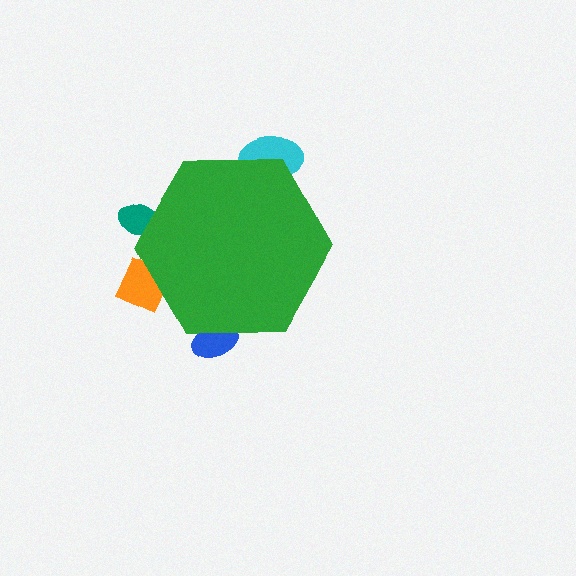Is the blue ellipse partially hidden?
Yes, the blue ellipse is partially hidden behind the green hexagon.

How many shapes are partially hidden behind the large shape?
4 shapes are partially hidden.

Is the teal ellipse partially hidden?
Yes, the teal ellipse is partially hidden behind the green hexagon.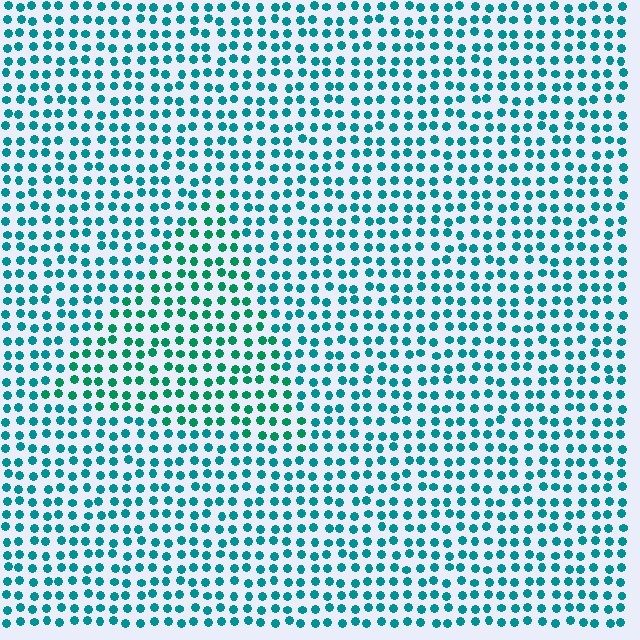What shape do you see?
I see a triangle.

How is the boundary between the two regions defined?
The boundary is defined purely by a slight shift in hue (about 25 degrees). Spacing, size, and orientation are identical on both sides.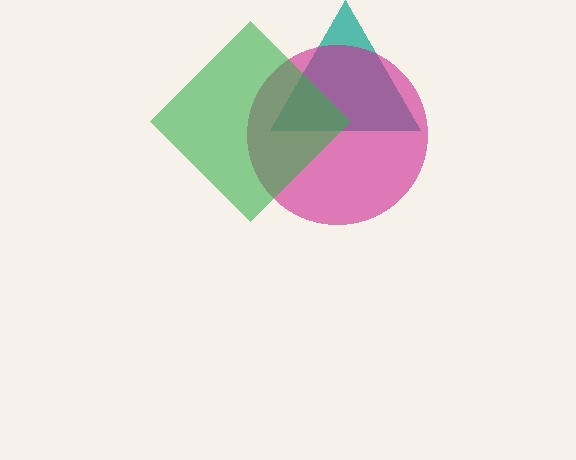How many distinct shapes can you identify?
There are 3 distinct shapes: a teal triangle, a magenta circle, a green diamond.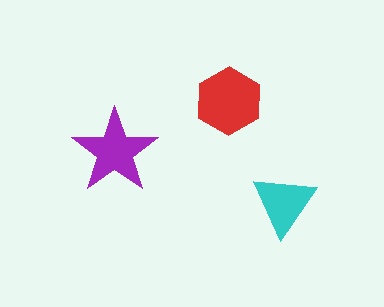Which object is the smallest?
The cyan triangle.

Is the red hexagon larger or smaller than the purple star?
Larger.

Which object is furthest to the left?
The purple star is leftmost.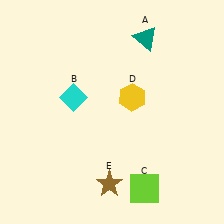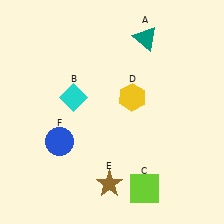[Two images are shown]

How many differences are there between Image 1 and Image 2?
There is 1 difference between the two images.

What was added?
A blue circle (F) was added in Image 2.